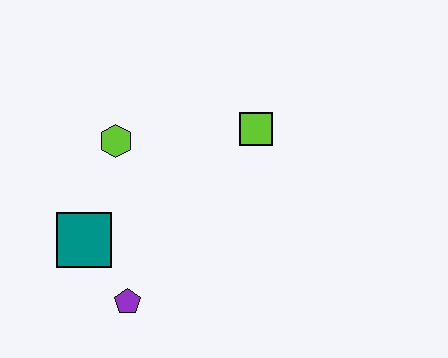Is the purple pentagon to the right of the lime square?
No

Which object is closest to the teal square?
The purple pentagon is closest to the teal square.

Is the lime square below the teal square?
No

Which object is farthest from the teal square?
The lime square is farthest from the teal square.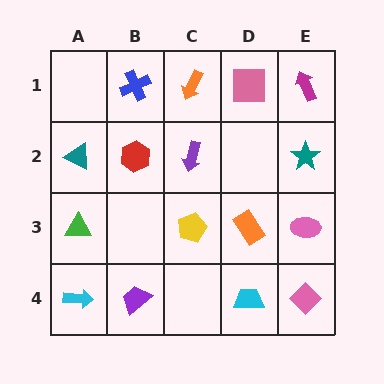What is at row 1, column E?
A magenta arrow.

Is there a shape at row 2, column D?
No, that cell is empty.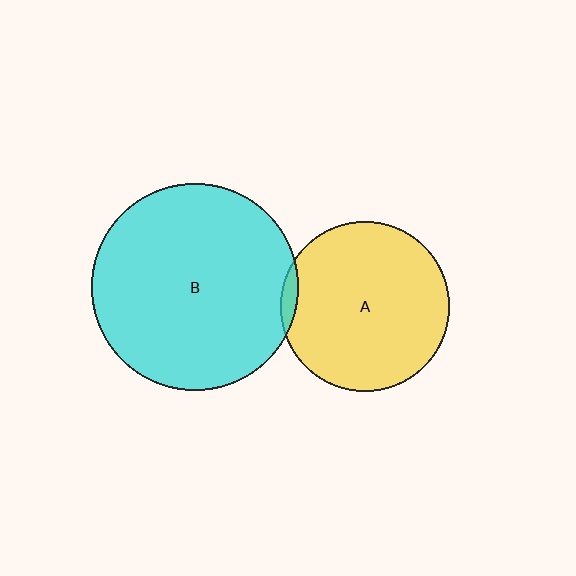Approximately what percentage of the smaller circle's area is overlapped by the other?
Approximately 5%.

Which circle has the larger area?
Circle B (cyan).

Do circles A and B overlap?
Yes.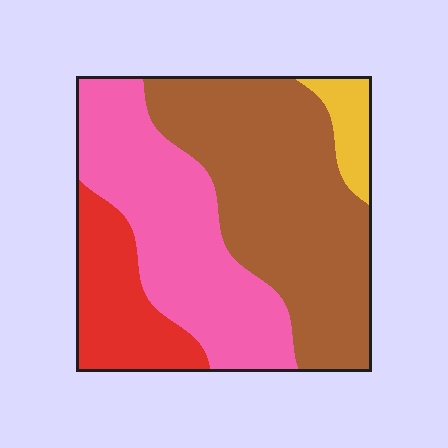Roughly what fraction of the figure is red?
Red takes up about one sixth (1/6) of the figure.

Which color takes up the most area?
Brown, at roughly 45%.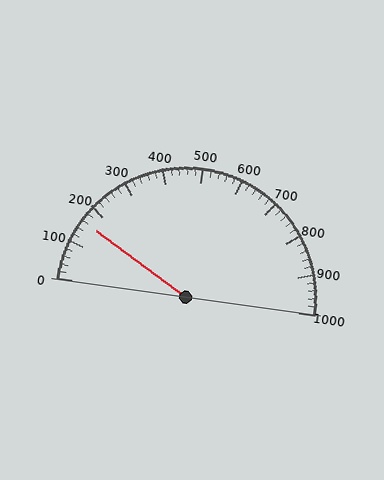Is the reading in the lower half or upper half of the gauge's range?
The reading is in the lower half of the range (0 to 1000).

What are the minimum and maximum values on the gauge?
The gauge ranges from 0 to 1000.